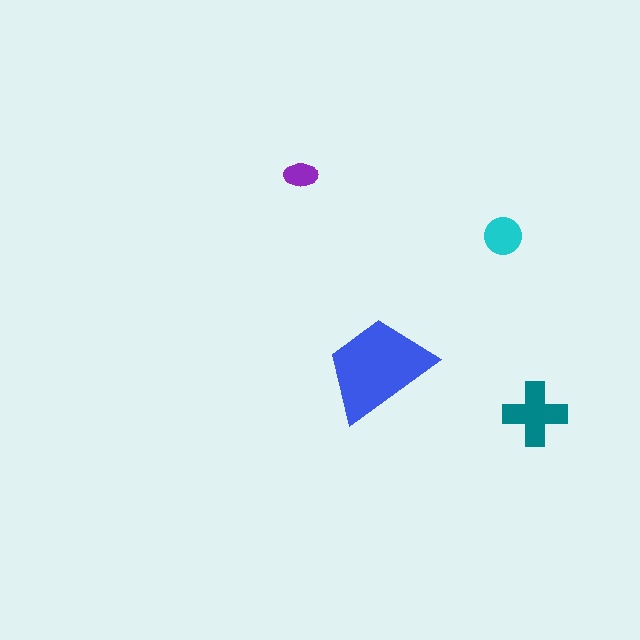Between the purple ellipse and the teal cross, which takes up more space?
The teal cross.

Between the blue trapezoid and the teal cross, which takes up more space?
The blue trapezoid.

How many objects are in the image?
There are 4 objects in the image.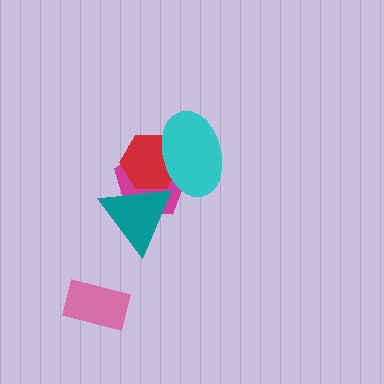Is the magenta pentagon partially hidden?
Yes, it is partially covered by another shape.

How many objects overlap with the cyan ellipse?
2 objects overlap with the cyan ellipse.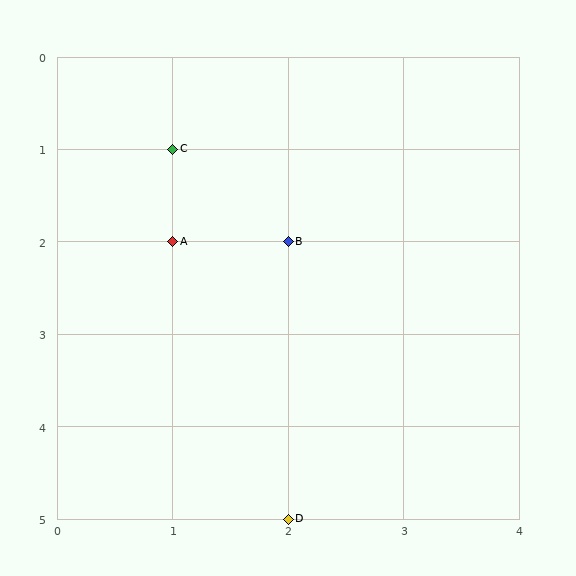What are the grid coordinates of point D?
Point D is at grid coordinates (2, 5).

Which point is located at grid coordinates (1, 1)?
Point C is at (1, 1).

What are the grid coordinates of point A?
Point A is at grid coordinates (1, 2).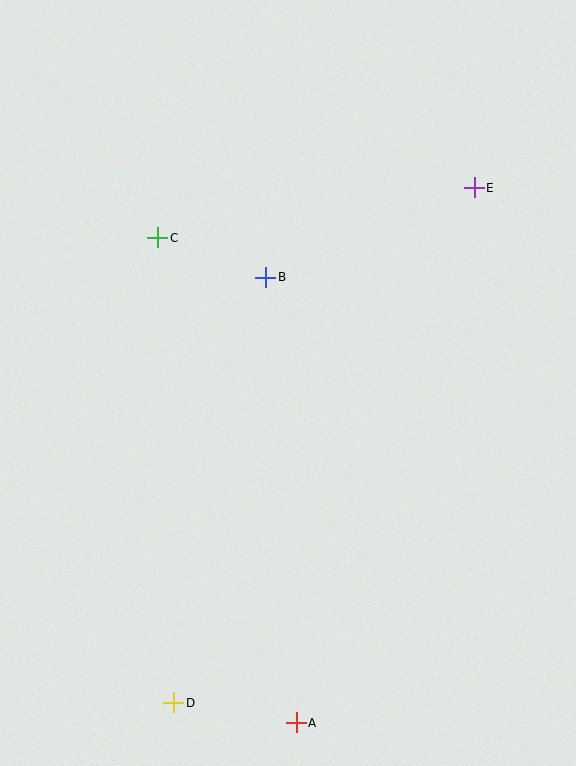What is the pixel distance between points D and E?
The distance between D and E is 596 pixels.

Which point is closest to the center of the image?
Point B at (266, 277) is closest to the center.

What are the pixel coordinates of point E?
Point E is at (474, 188).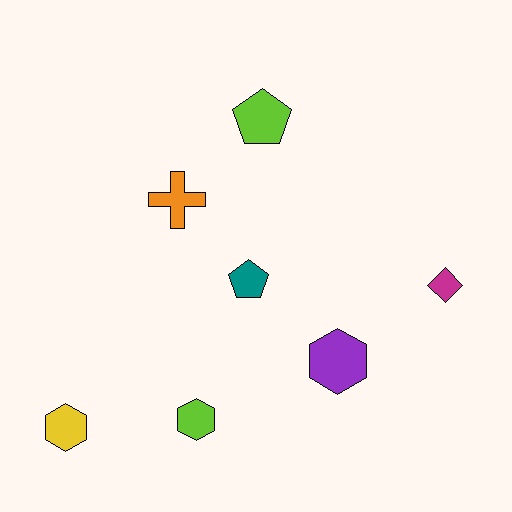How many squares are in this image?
There are no squares.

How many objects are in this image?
There are 7 objects.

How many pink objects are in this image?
There are no pink objects.